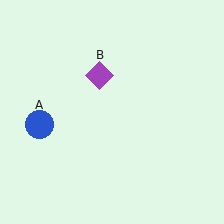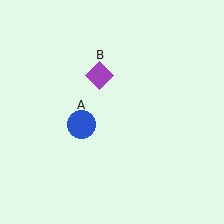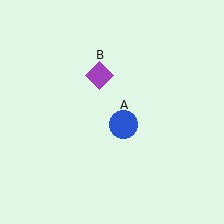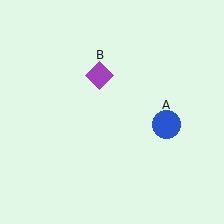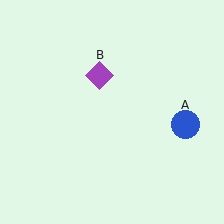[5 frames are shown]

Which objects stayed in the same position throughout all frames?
Purple diamond (object B) remained stationary.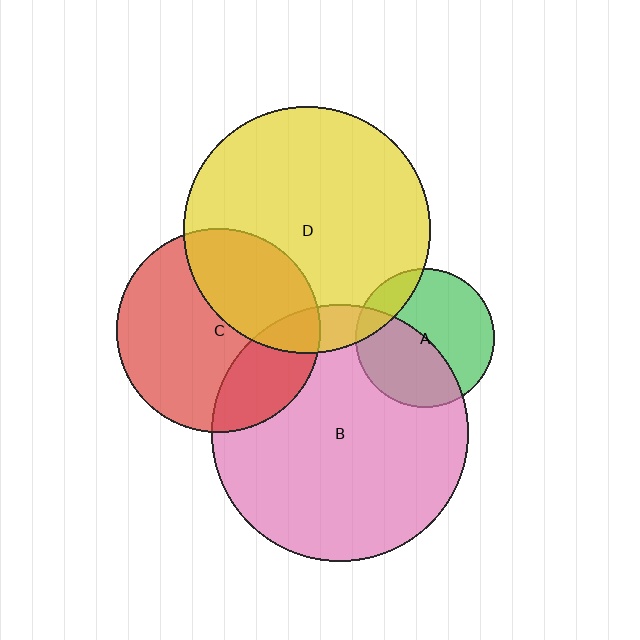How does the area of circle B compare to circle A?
Approximately 3.4 times.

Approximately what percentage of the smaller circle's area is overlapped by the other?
Approximately 15%.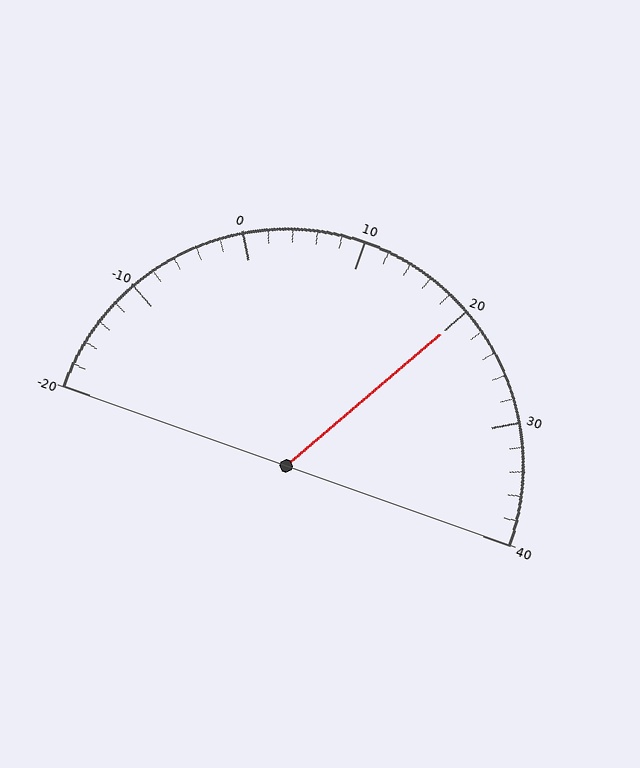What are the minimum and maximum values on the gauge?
The gauge ranges from -20 to 40.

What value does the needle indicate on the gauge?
The needle indicates approximately 20.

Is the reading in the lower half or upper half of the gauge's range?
The reading is in the upper half of the range (-20 to 40).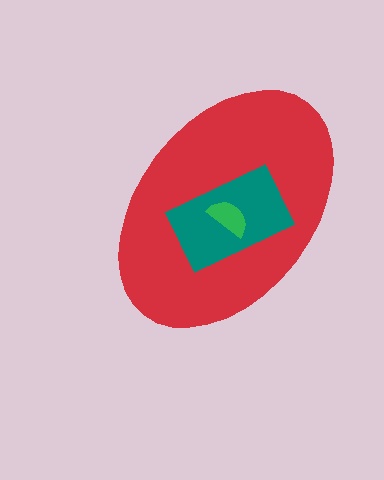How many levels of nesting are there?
3.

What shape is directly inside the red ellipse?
The teal rectangle.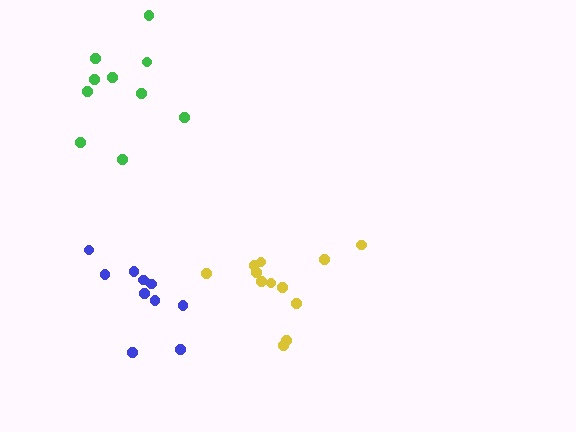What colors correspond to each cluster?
The clusters are colored: blue, green, yellow.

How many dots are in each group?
Group 1: 10 dots, Group 2: 10 dots, Group 3: 12 dots (32 total).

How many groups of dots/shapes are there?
There are 3 groups.